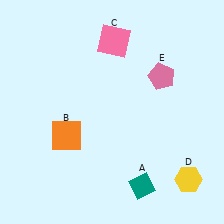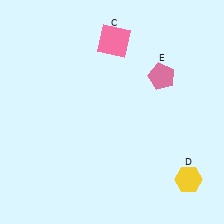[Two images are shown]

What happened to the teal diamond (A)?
The teal diamond (A) was removed in Image 2. It was in the bottom-right area of Image 1.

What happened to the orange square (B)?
The orange square (B) was removed in Image 2. It was in the bottom-left area of Image 1.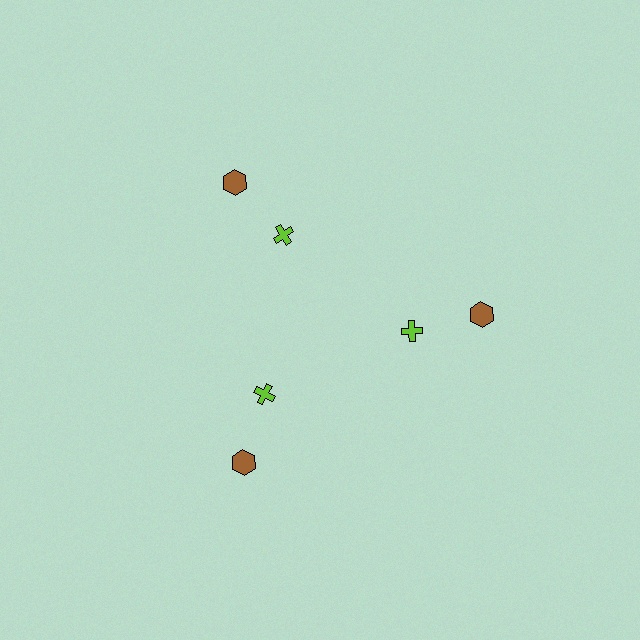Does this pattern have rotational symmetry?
Yes, this pattern has 3-fold rotational symmetry. It looks the same after rotating 120 degrees around the center.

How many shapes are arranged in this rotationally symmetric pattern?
There are 6 shapes, arranged in 3 groups of 2.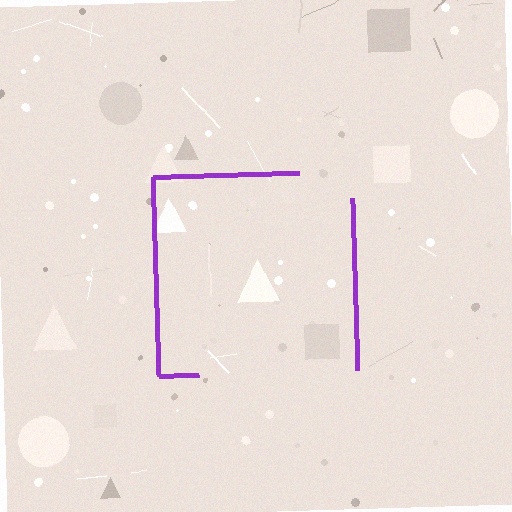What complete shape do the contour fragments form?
The contour fragments form a square.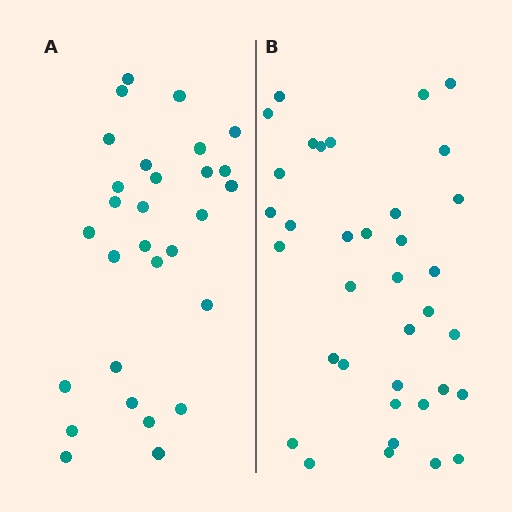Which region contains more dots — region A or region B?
Region B (the right region) has more dots.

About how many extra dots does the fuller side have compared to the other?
Region B has roughly 8 or so more dots than region A.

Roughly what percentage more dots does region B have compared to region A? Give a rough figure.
About 25% more.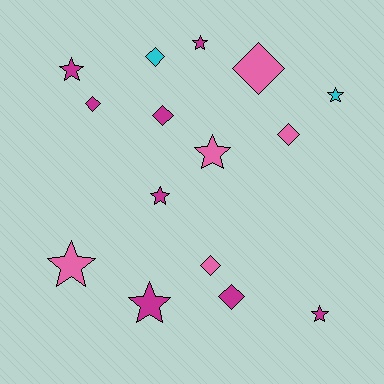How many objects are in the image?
There are 15 objects.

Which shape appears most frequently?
Star, with 8 objects.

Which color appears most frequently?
Magenta, with 8 objects.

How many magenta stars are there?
There are 5 magenta stars.